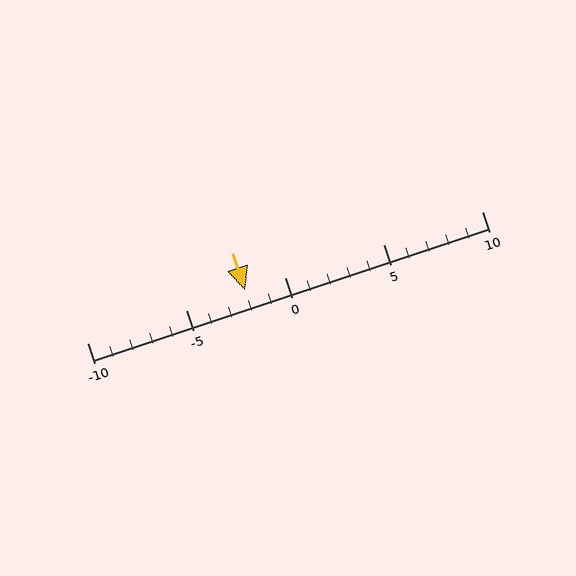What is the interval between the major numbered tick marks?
The major tick marks are spaced 5 units apart.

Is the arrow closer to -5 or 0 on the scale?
The arrow is closer to 0.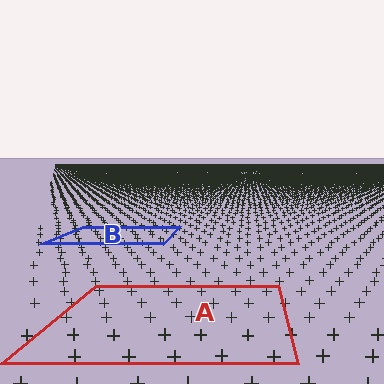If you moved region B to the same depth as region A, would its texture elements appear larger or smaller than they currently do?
They would appear larger. At a closer depth, the same texture elements are projected at a bigger on-screen size.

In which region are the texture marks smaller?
The texture marks are smaller in region B, because it is farther away.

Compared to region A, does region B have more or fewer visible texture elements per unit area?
Region B has more texture elements per unit area — they are packed more densely because it is farther away.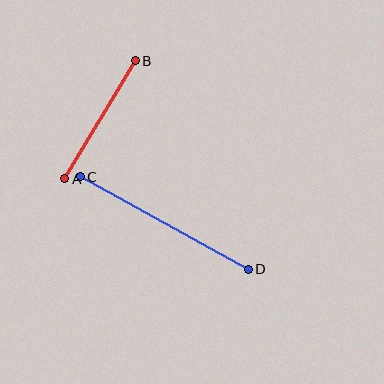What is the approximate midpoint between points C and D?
The midpoint is at approximately (164, 223) pixels.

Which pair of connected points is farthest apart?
Points C and D are farthest apart.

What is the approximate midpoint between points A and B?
The midpoint is at approximately (100, 120) pixels.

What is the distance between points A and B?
The distance is approximately 138 pixels.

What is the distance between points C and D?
The distance is approximately 192 pixels.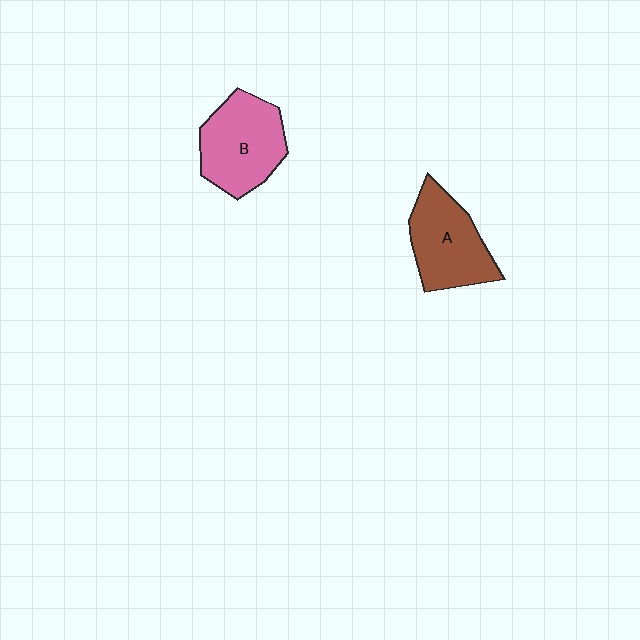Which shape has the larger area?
Shape B (pink).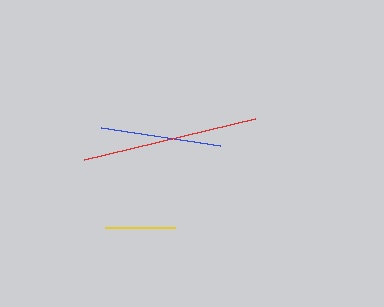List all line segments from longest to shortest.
From longest to shortest: red, blue, yellow.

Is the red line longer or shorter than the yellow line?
The red line is longer than the yellow line.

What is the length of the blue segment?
The blue segment is approximately 120 pixels long.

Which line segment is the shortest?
The yellow line is the shortest at approximately 70 pixels.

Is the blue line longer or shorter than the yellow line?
The blue line is longer than the yellow line.